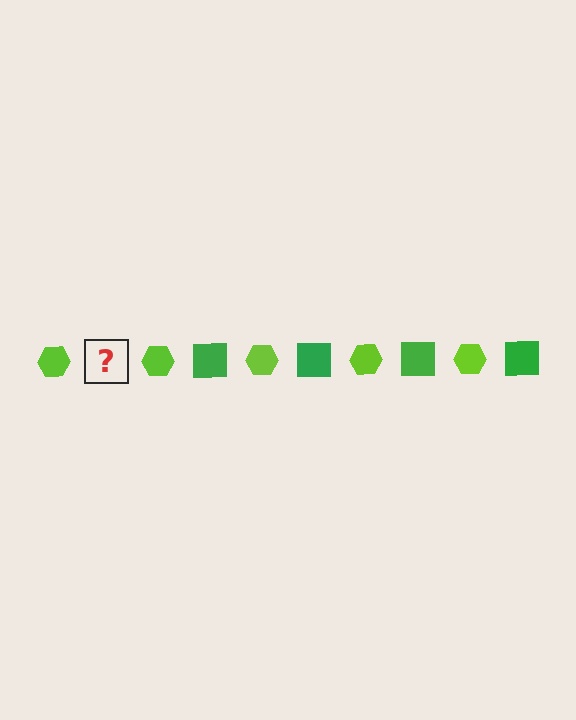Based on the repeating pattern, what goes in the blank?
The blank should be a green square.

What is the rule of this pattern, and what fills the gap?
The rule is that the pattern alternates between lime hexagon and green square. The gap should be filled with a green square.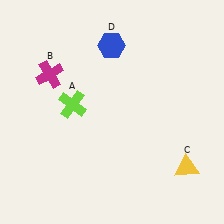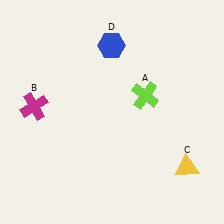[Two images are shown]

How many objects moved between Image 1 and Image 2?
2 objects moved between the two images.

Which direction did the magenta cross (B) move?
The magenta cross (B) moved down.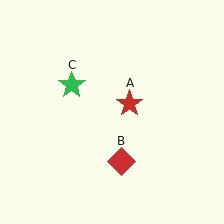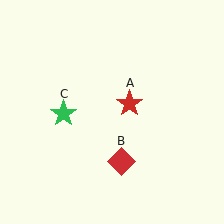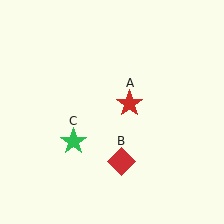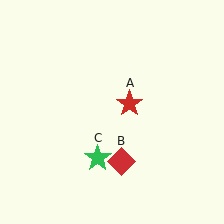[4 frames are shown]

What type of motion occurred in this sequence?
The green star (object C) rotated counterclockwise around the center of the scene.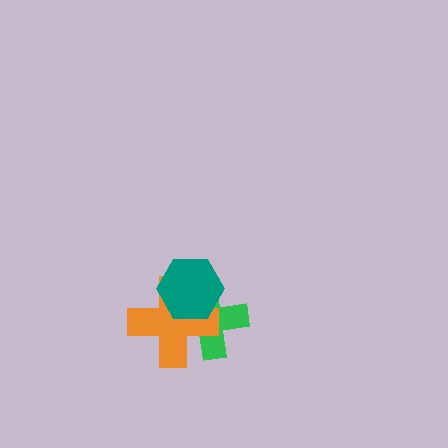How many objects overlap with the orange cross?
2 objects overlap with the orange cross.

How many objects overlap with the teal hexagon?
2 objects overlap with the teal hexagon.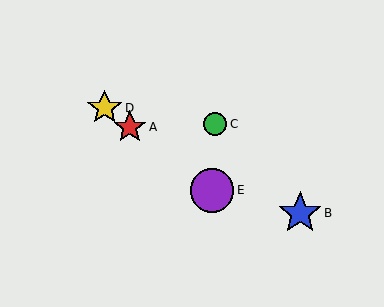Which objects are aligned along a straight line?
Objects A, D, E are aligned along a straight line.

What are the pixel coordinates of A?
Object A is at (130, 127).